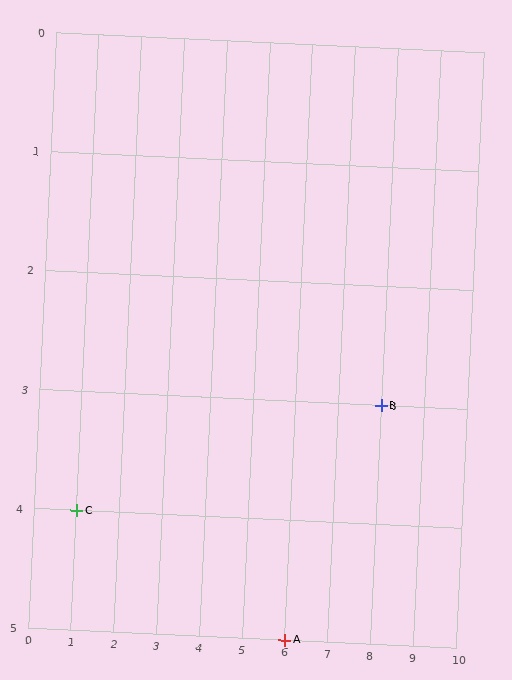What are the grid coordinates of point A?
Point A is at grid coordinates (6, 5).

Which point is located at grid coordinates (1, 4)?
Point C is at (1, 4).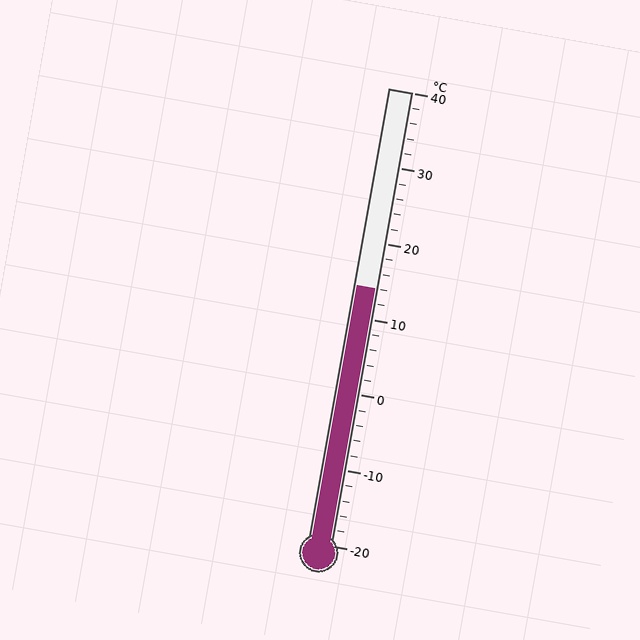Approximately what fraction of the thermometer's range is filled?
The thermometer is filled to approximately 55% of its range.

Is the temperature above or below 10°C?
The temperature is above 10°C.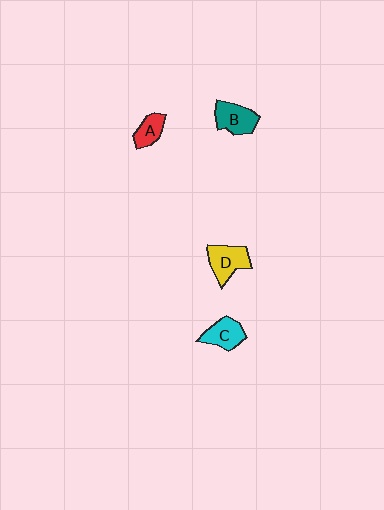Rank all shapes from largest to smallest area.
From largest to smallest: D (yellow), B (teal), C (cyan), A (red).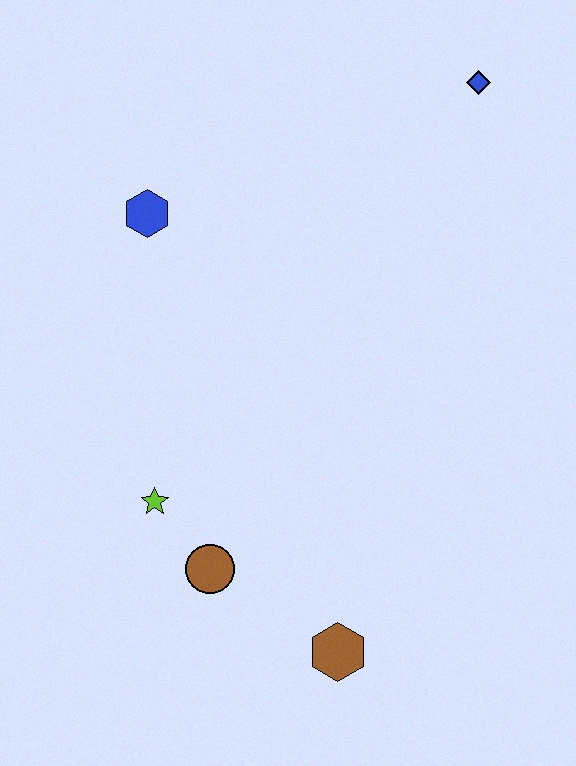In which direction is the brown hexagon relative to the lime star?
The brown hexagon is to the right of the lime star.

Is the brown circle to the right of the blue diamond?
No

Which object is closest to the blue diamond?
The blue hexagon is closest to the blue diamond.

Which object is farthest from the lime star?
The blue diamond is farthest from the lime star.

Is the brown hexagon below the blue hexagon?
Yes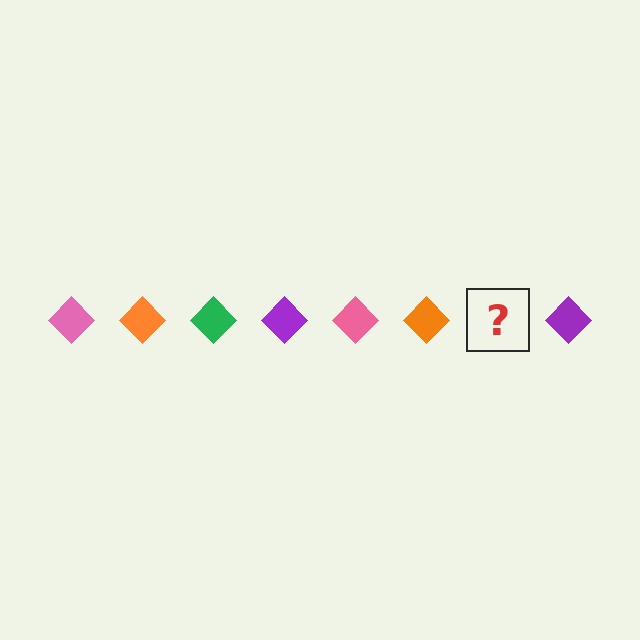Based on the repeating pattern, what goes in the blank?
The blank should be a green diamond.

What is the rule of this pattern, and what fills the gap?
The rule is that the pattern cycles through pink, orange, green, purple diamonds. The gap should be filled with a green diamond.